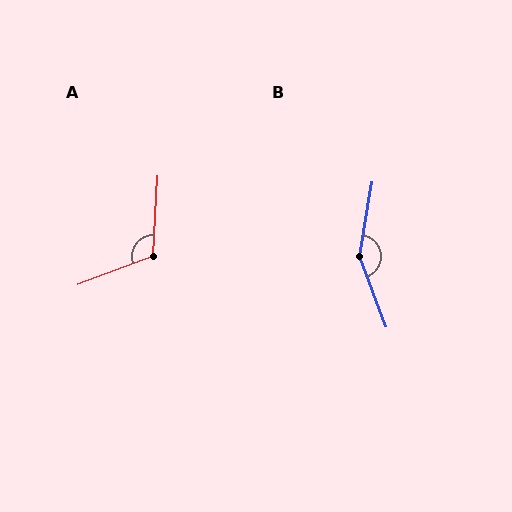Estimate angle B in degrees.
Approximately 150 degrees.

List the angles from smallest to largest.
A (114°), B (150°).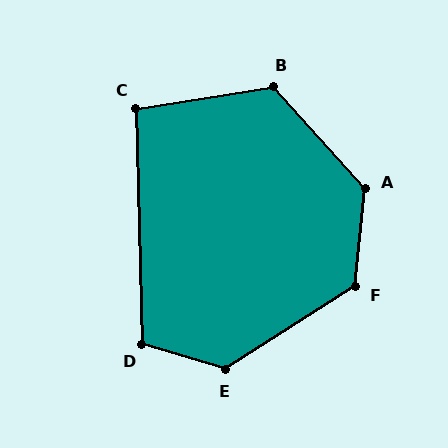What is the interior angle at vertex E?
Approximately 130 degrees (obtuse).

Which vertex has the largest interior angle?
A, at approximately 132 degrees.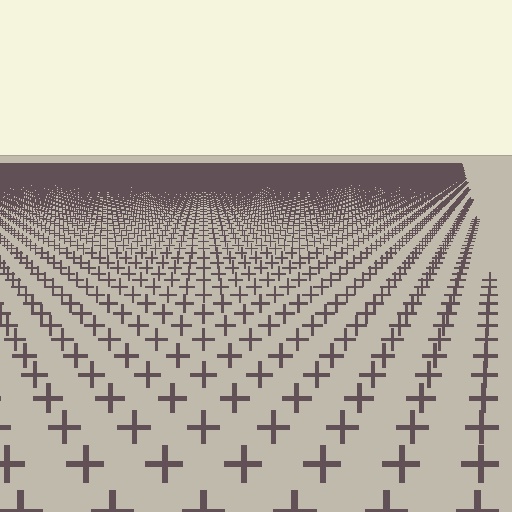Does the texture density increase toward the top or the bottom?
Density increases toward the top.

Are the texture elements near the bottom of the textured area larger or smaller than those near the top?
Larger. Near the bottom, elements are closer to the viewer and appear at a bigger on-screen size.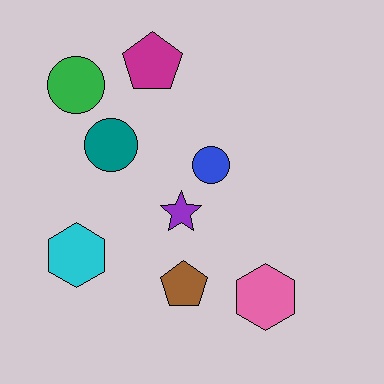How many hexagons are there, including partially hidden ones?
There are 2 hexagons.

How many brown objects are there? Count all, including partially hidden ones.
There is 1 brown object.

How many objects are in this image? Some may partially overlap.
There are 8 objects.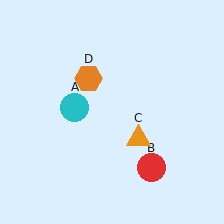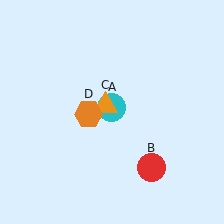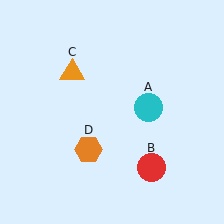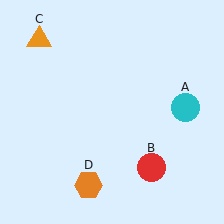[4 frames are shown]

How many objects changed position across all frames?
3 objects changed position: cyan circle (object A), orange triangle (object C), orange hexagon (object D).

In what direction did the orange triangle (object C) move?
The orange triangle (object C) moved up and to the left.